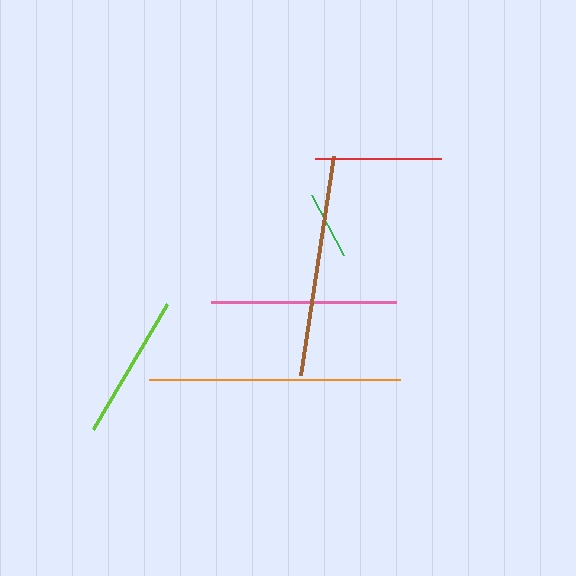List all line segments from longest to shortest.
From longest to shortest: orange, brown, pink, lime, red, green.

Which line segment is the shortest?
The green line is the shortest at approximately 68 pixels.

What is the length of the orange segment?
The orange segment is approximately 251 pixels long.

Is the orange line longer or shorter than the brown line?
The orange line is longer than the brown line.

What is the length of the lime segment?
The lime segment is approximately 146 pixels long.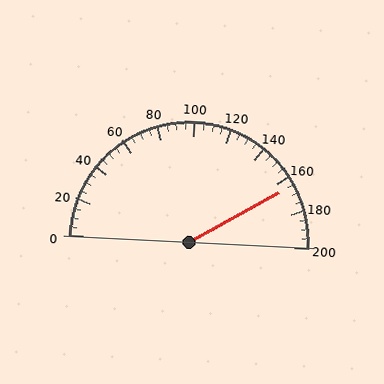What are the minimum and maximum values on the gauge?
The gauge ranges from 0 to 200.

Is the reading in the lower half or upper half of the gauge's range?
The reading is in the upper half of the range (0 to 200).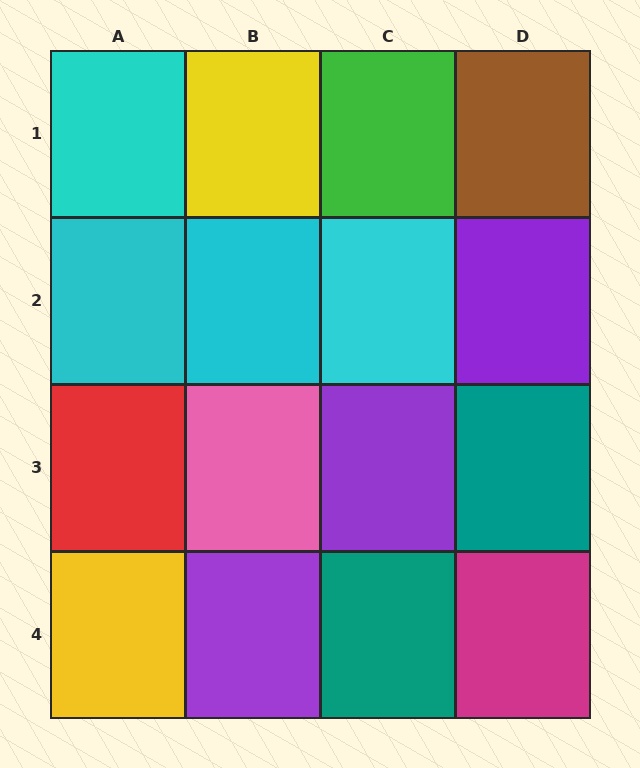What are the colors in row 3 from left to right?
Red, pink, purple, teal.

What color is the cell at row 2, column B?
Cyan.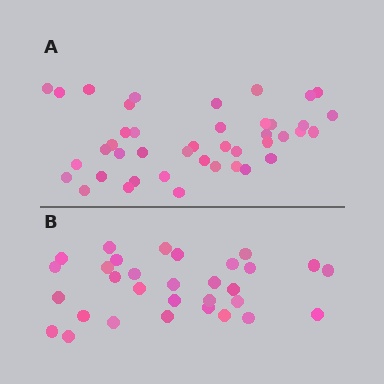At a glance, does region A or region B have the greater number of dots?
Region A (the top region) has more dots.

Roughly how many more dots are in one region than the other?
Region A has roughly 12 or so more dots than region B.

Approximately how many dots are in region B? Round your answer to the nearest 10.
About 30 dots. (The exact count is 31, which rounds to 30.)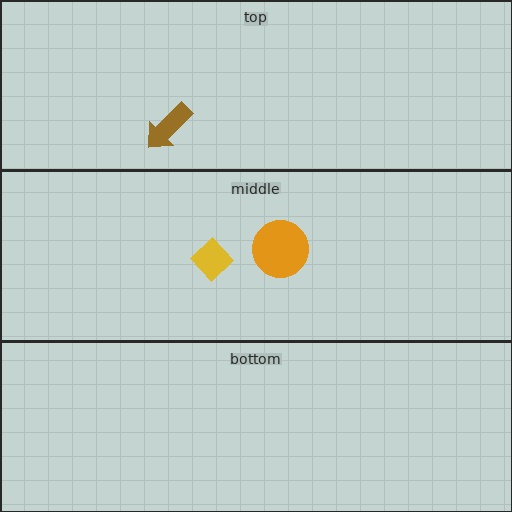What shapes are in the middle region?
The orange circle, the yellow diamond.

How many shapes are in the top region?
1.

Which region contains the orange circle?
The middle region.